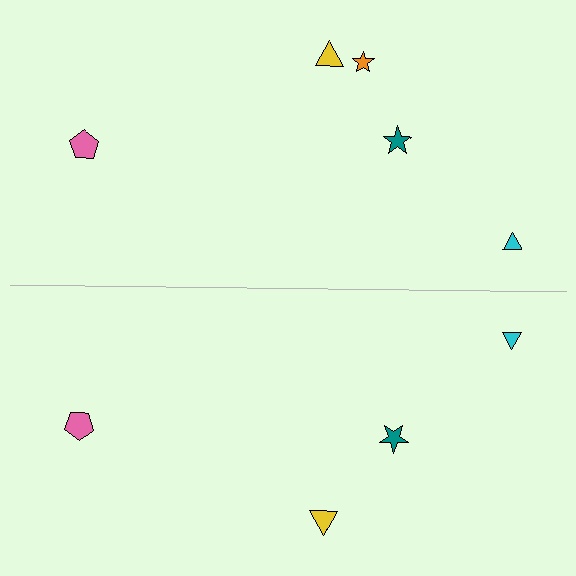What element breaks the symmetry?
A orange star is missing from the bottom side.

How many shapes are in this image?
There are 9 shapes in this image.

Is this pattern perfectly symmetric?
No, the pattern is not perfectly symmetric. A orange star is missing from the bottom side.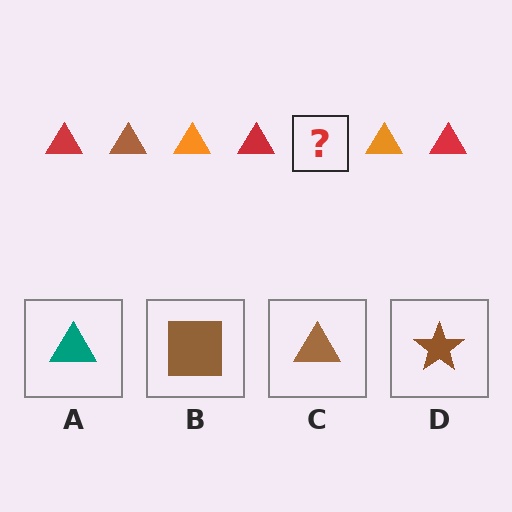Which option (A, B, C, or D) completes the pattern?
C.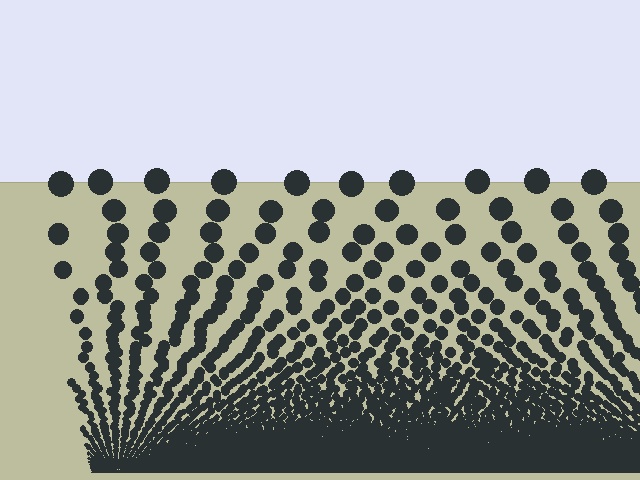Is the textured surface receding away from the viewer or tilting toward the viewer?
The surface appears to tilt toward the viewer. Texture elements get larger and sparser toward the top.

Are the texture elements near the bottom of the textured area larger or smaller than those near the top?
Smaller. The gradient is inverted — elements near the bottom are smaller and denser.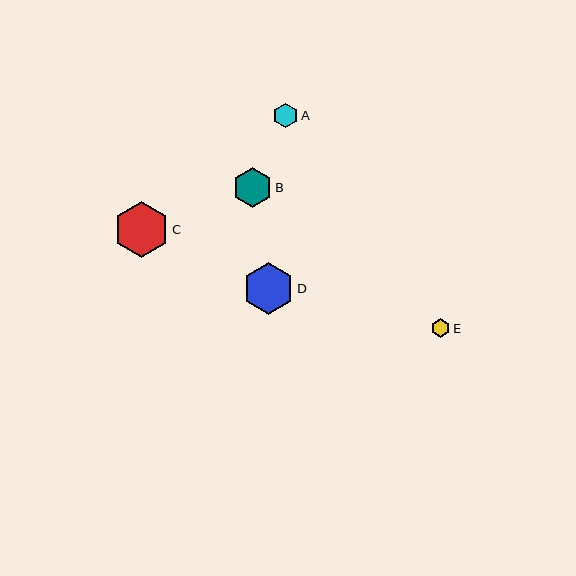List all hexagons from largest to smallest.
From largest to smallest: C, D, B, A, E.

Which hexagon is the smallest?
Hexagon E is the smallest with a size of approximately 19 pixels.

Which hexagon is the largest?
Hexagon C is the largest with a size of approximately 56 pixels.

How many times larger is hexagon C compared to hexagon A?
Hexagon C is approximately 2.3 times the size of hexagon A.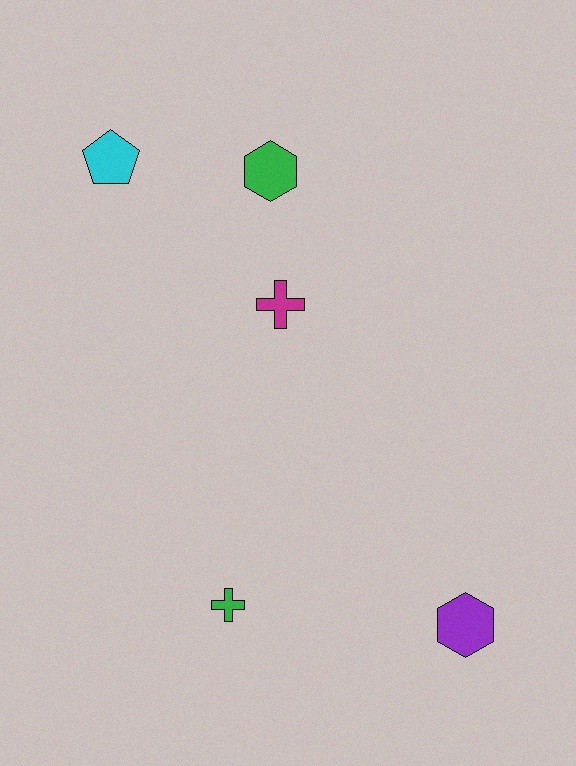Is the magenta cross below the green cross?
No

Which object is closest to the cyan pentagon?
The green hexagon is closest to the cyan pentagon.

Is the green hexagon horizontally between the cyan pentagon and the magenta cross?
Yes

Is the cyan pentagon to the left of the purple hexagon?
Yes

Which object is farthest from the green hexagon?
The purple hexagon is farthest from the green hexagon.